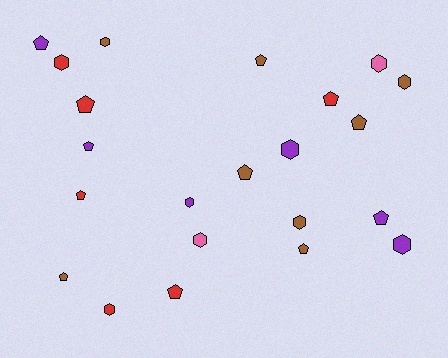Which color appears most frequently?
Brown, with 8 objects.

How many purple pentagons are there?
There are 3 purple pentagons.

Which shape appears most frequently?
Pentagon, with 12 objects.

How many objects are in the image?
There are 22 objects.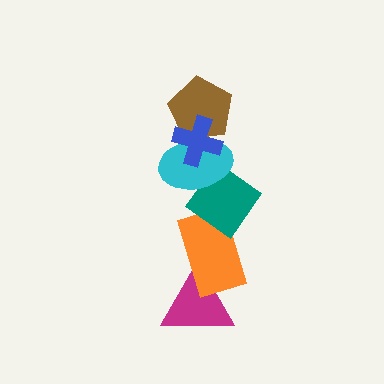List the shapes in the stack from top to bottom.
From top to bottom: the blue cross, the brown pentagon, the cyan ellipse, the teal diamond, the orange rectangle, the magenta triangle.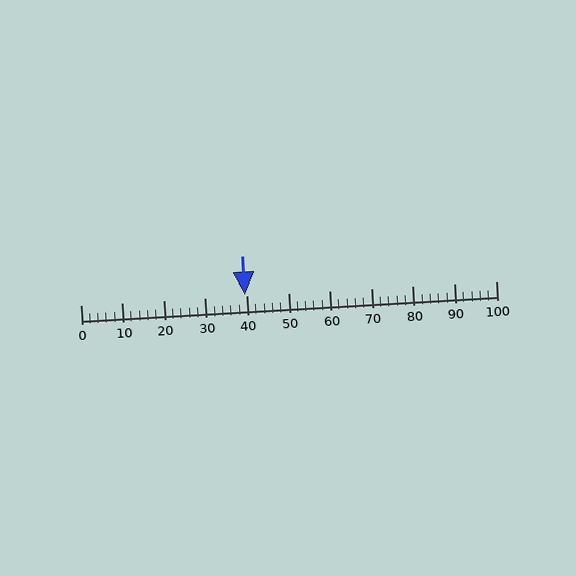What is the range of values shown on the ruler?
The ruler shows values from 0 to 100.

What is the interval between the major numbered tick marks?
The major tick marks are spaced 10 units apart.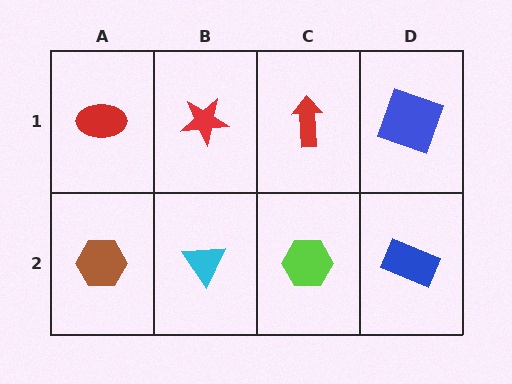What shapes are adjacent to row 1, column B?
A cyan triangle (row 2, column B), a red ellipse (row 1, column A), a red arrow (row 1, column C).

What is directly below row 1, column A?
A brown hexagon.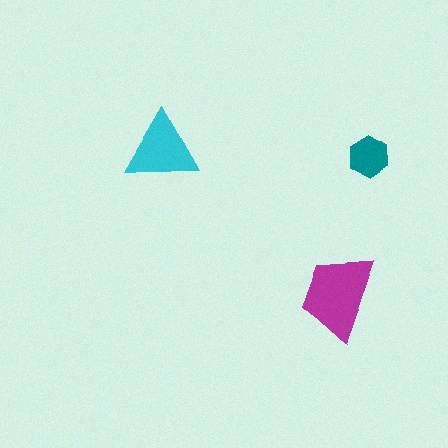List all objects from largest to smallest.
The magenta trapezoid, the cyan triangle, the teal hexagon.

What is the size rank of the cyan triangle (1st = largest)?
2nd.